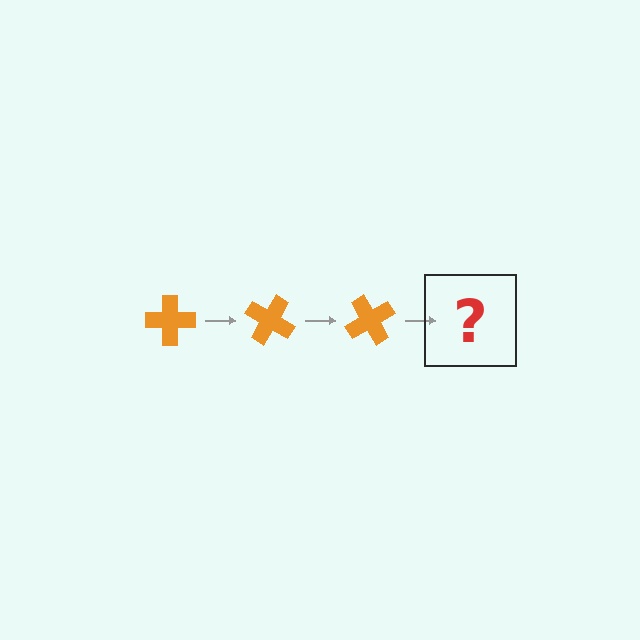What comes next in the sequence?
The next element should be an orange cross rotated 90 degrees.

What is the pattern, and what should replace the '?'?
The pattern is that the cross rotates 30 degrees each step. The '?' should be an orange cross rotated 90 degrees.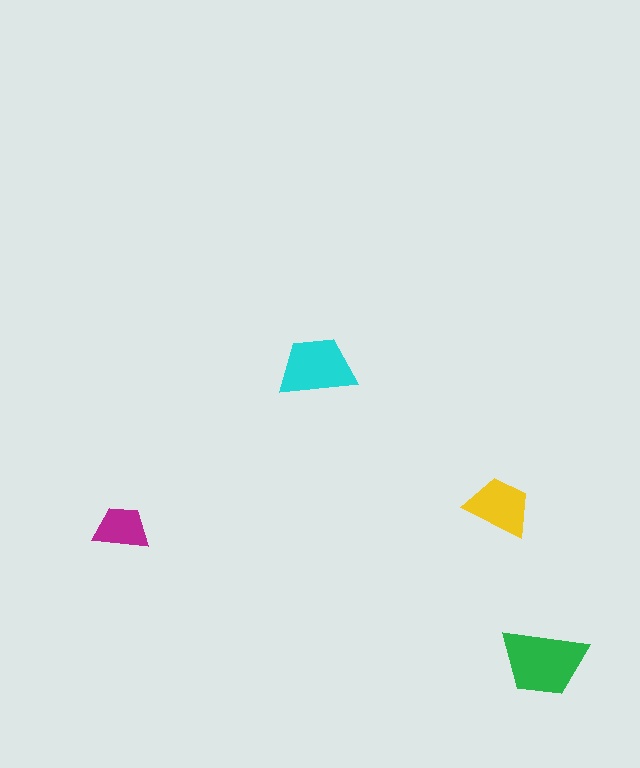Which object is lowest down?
The green trapezoid is bottommost.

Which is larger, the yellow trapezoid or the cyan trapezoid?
The cyan one.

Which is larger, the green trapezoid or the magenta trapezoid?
The green one.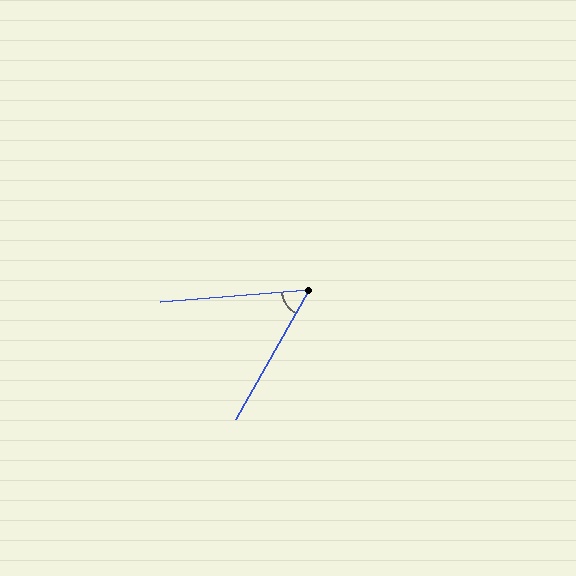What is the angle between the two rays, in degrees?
Approximately 56 degrees.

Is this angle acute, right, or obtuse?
It is acute.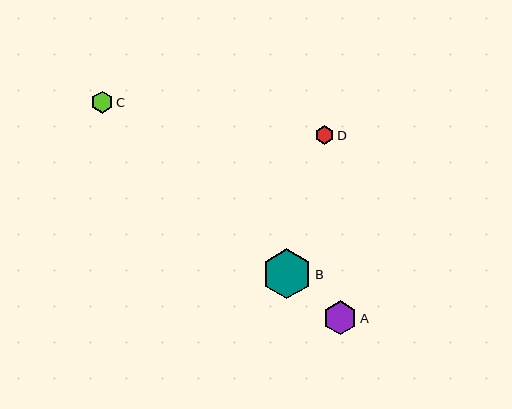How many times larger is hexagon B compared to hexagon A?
Hexagon B is approximately 1.5 times the size of hexagon A.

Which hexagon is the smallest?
Hexagon D is the smallest with a size of approximately 19 pixels.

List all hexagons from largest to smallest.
From largest to smallest: B, A, C, D.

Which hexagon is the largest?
Hexagon B is the largest with a size of approximately 50 pixels.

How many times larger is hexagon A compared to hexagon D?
Hexagon A is approximately 1.8 times the size of hexagon D.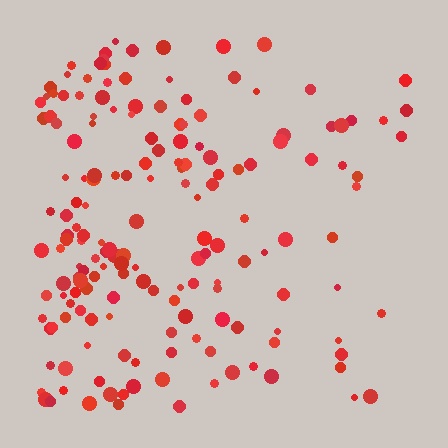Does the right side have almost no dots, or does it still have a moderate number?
Still a moderate number, just noticeably fewer than the left.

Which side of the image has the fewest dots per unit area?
The right.